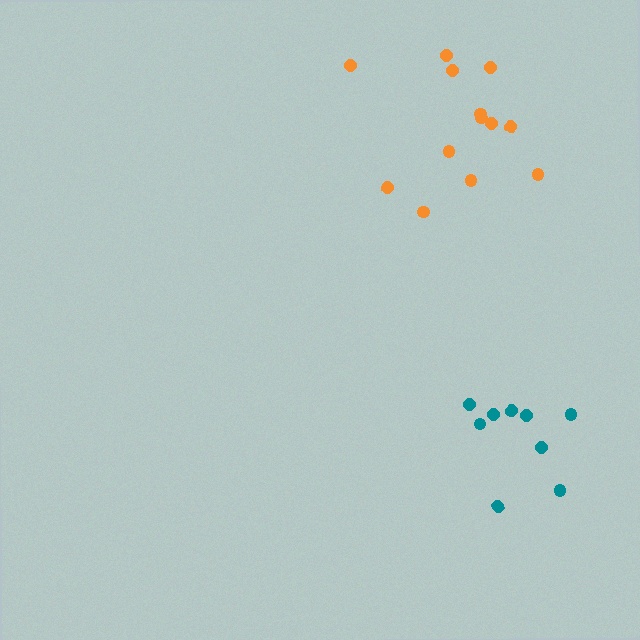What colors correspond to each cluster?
The clusters are colored: teal, orange.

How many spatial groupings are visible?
There are 2 spatial groupings.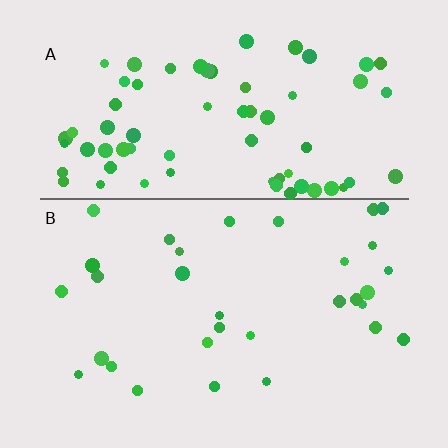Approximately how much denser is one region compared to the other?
Approximately 2.3× — region A over region B.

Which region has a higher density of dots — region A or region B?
A (the top).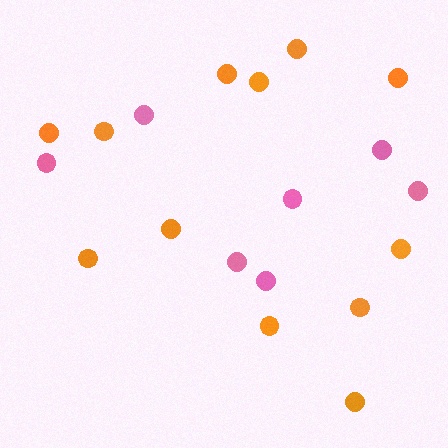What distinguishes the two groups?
There are 2 groups: one group of pink circles (7) and one group of orange circles (12).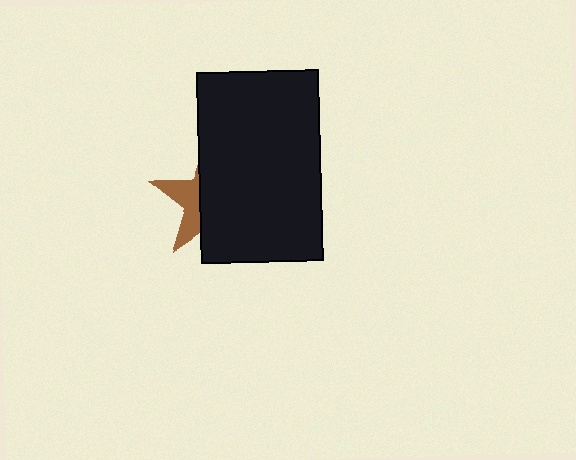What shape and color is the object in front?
The object in front is a black rectangle.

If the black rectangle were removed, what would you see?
You would see the complete brown star.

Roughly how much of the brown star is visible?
A small part of it is visible (roughly 32%).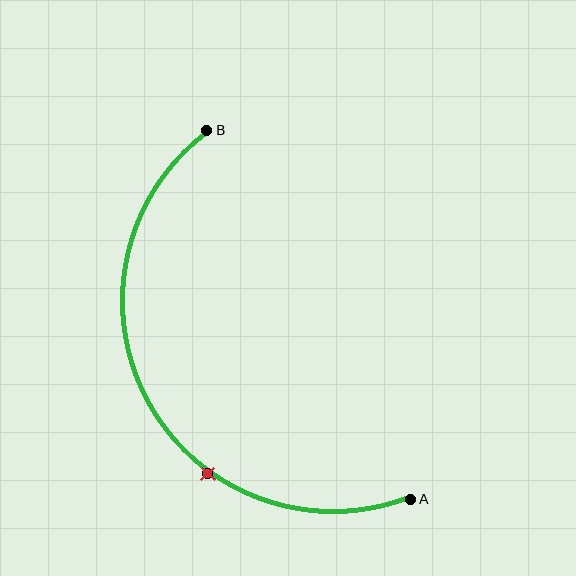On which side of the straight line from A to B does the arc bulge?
The arc bulges to the left of the straight line connecting A and B.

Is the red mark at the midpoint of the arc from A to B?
No. The red mark lies on the arc but is closer to endpoint A. The arc midpoint would be at the point on the curve equidistant along the arc from both A and B.